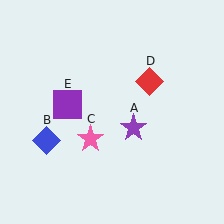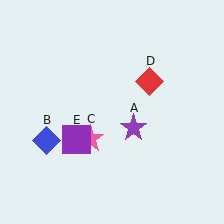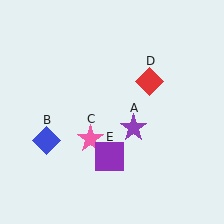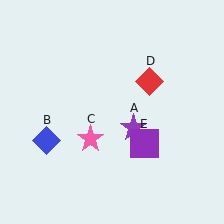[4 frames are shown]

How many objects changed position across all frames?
1 object changed position: purple square (object E).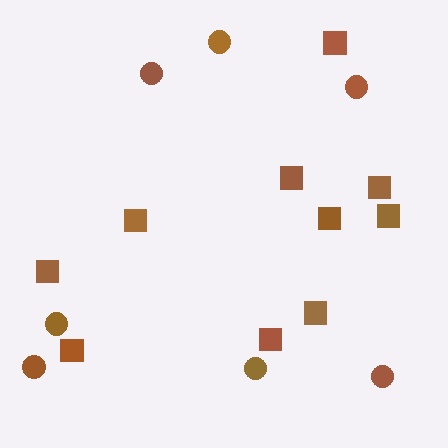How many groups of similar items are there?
There are 2 groups: one group of circles (7) and one group of squares (10).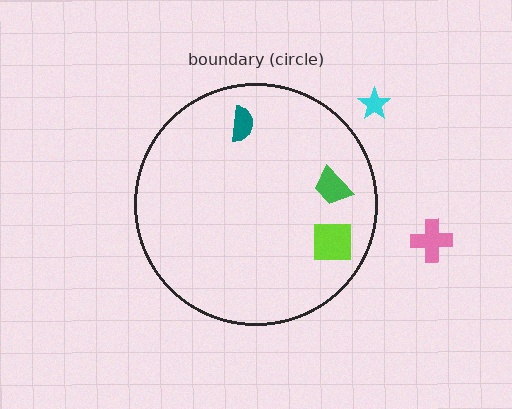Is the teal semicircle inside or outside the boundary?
Inside.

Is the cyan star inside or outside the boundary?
Outside.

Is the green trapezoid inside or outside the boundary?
Inside.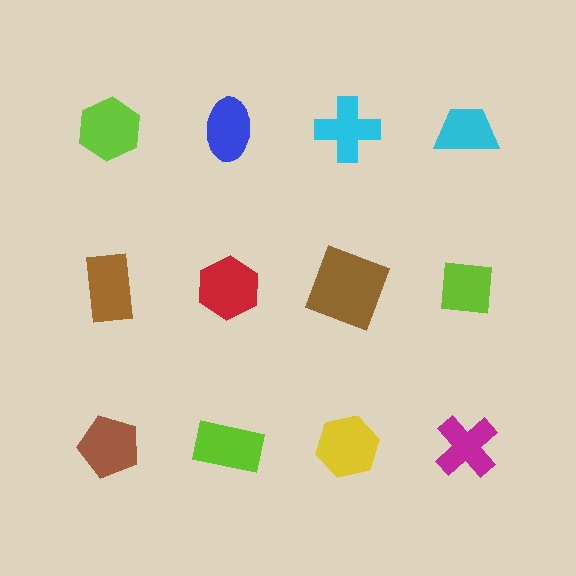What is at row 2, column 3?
A brown square.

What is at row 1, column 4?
A cyan trapezoid.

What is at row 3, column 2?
A lime rectangle.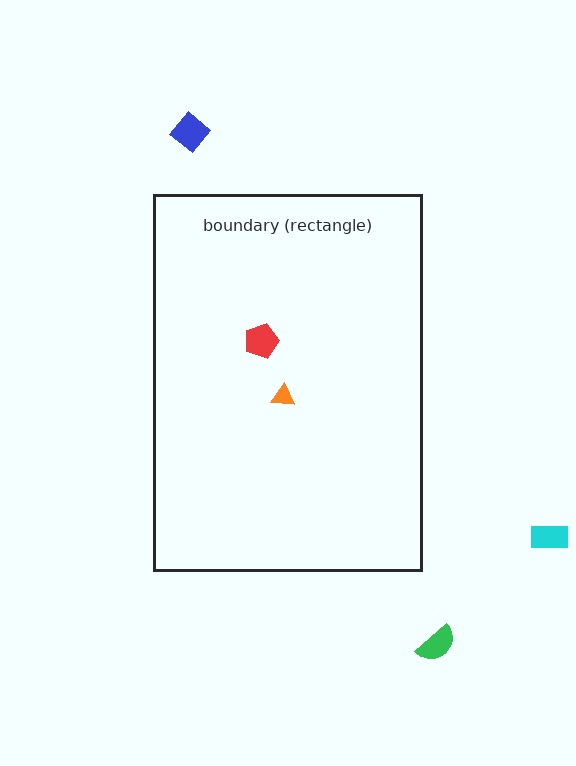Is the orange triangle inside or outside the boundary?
Inside.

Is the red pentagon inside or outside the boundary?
Inside.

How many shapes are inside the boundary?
2 inside, 3 outside.